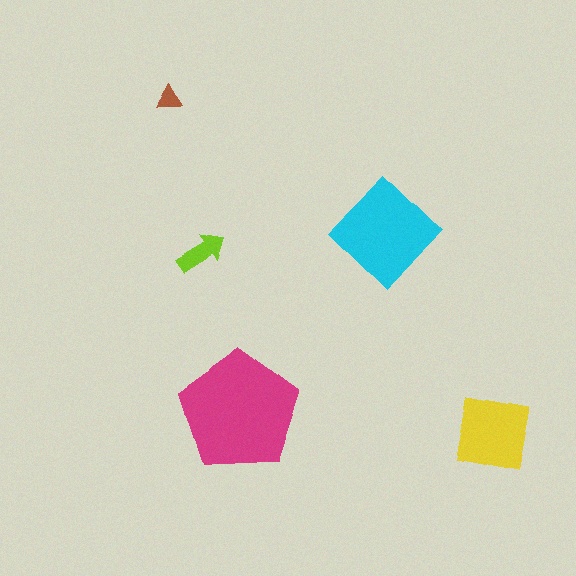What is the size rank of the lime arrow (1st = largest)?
4th.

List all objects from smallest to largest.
The brown triangle, the lime arrow, the yellow square, the cyan diamond, the magenta pentagon.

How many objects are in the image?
There are 5 objects in the image.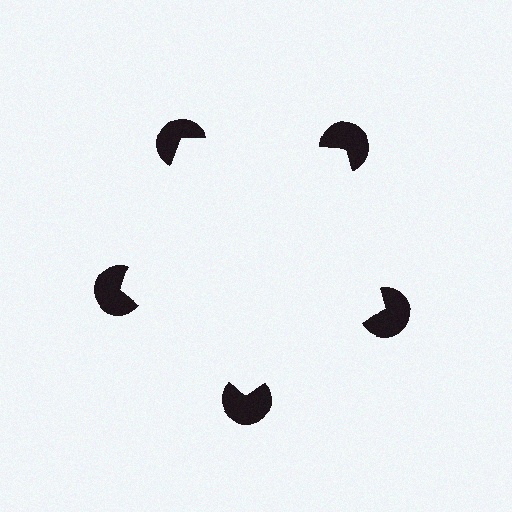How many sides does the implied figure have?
5 sides.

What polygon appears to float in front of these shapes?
An illusory pentagon — its edges are inferred from the aligned wedge cuts in the pac-man discs, not physically drawn.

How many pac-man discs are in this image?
There are 5 — one at each vertex of the illusory pentagon.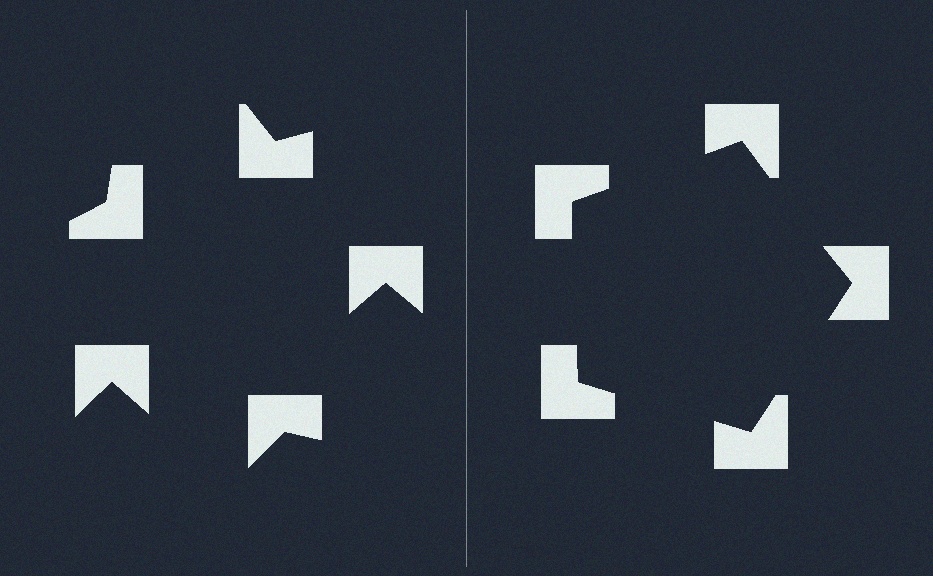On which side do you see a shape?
An illusory pentagon appears on the right side. On the left side the wedge cuts are rotated, so no coherent shape forms.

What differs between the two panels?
The notched squares are positioned identically on both sides; only the wedge orientations differ. On the right they align to a pentagon; on the left they are misaligned.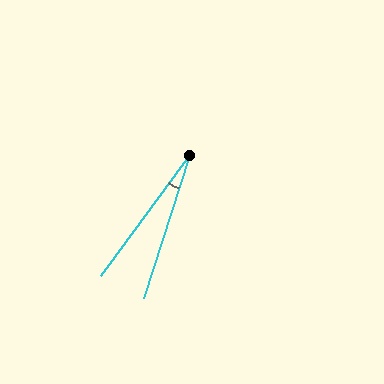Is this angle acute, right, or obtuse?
It is acute.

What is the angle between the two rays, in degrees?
Approximately 19 degrees.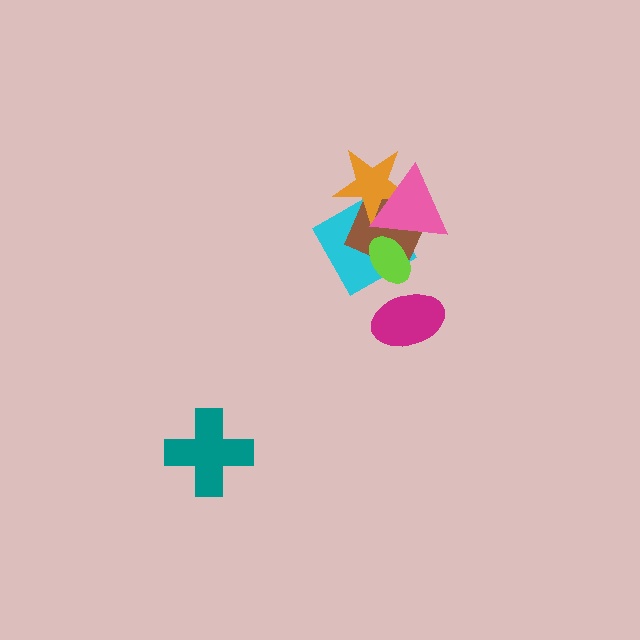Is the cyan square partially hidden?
Yes, it is partially covered by another shape.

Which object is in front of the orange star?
The pink triangle is in front of the orange star.